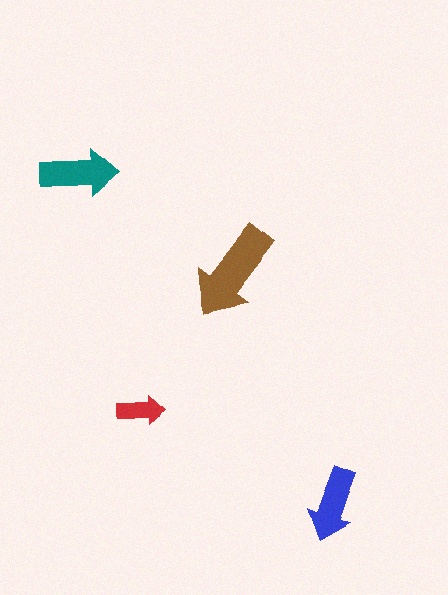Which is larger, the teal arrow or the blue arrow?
The teal one.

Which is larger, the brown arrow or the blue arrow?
The brown one.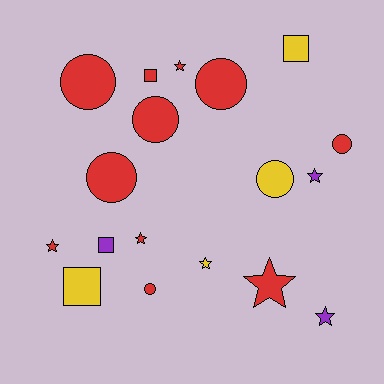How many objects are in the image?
There are 18 objects.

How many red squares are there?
There is 1 red square.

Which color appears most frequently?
Red, with 11 objects.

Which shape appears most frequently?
Circle, with 7 objects.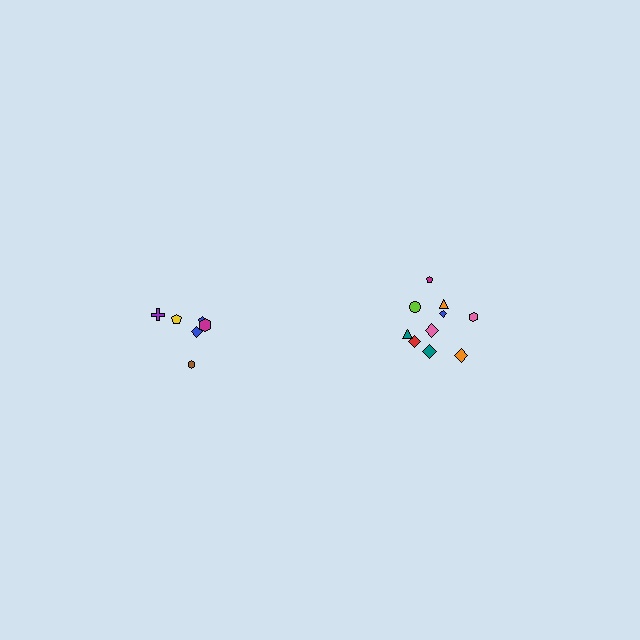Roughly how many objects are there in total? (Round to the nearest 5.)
Roughly 15 objects in total.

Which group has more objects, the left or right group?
The right group.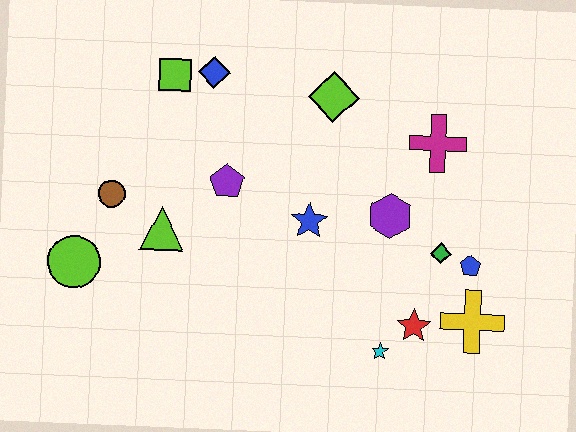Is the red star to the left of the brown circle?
No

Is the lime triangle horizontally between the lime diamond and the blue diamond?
No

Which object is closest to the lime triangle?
The brown circle is closest to the lime triangle.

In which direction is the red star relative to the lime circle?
The red star is to the right of the lime circle.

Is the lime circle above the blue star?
No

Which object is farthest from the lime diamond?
The lime circle is farthest from the lime diamond.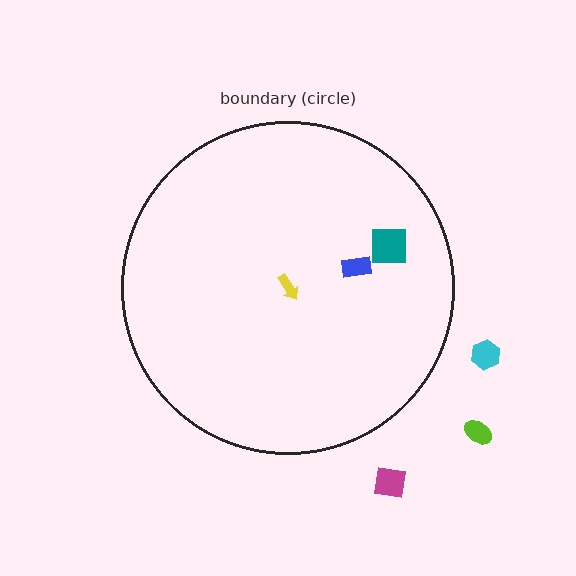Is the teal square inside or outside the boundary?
Inside.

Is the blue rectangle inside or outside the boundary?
Inside.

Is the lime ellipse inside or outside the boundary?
Outside.